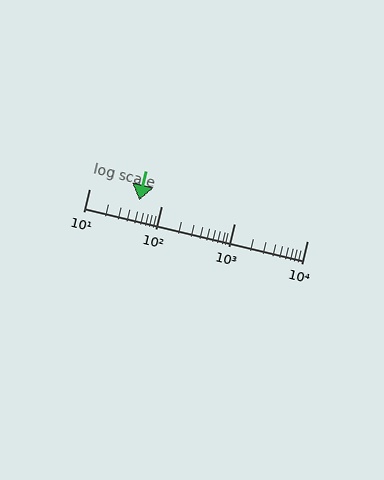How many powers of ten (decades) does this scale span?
The scale spans 3 decades, from 10 to 10000.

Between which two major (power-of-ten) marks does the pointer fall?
The pointer is between 10 and 100.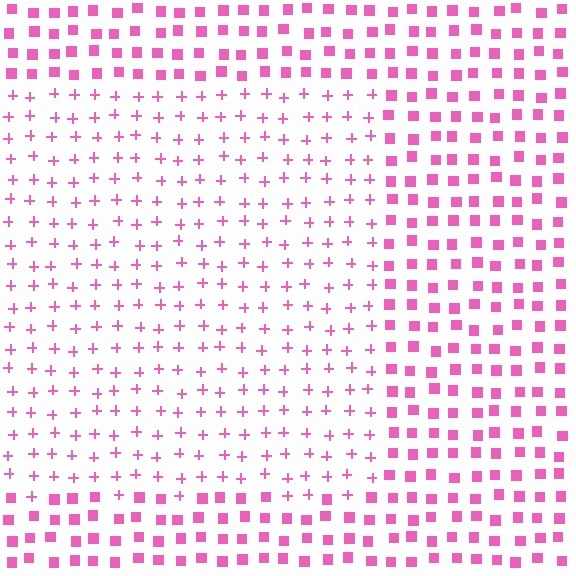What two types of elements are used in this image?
The image uses plus signs inside the rectangle region and squares outside it.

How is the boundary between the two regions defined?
The boundary is defined by a change in element shape: plus signs inside vs. squares outside. All elements share the same color and spacing.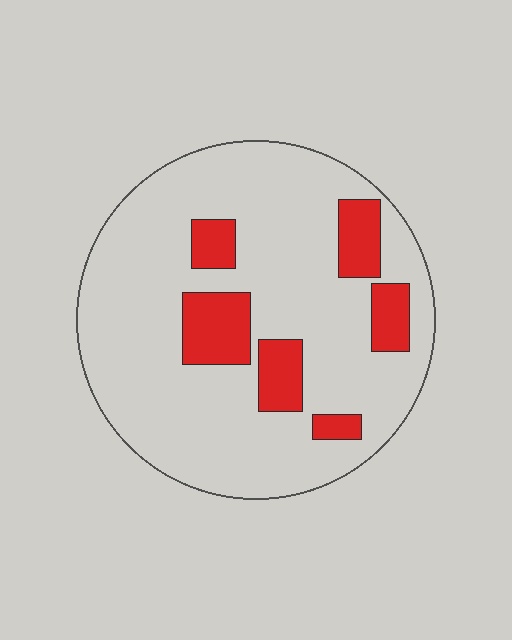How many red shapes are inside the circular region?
6.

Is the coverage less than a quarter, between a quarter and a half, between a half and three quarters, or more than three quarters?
Less than a quarter.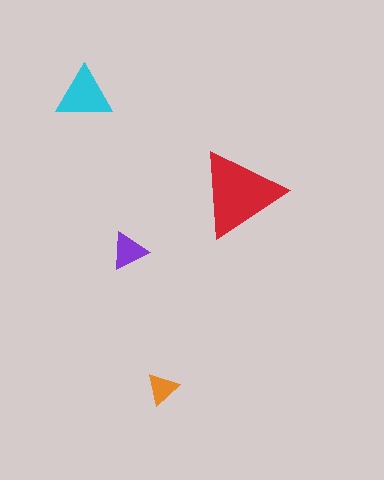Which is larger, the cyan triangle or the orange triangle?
The cyan one.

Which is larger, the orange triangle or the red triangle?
The red one.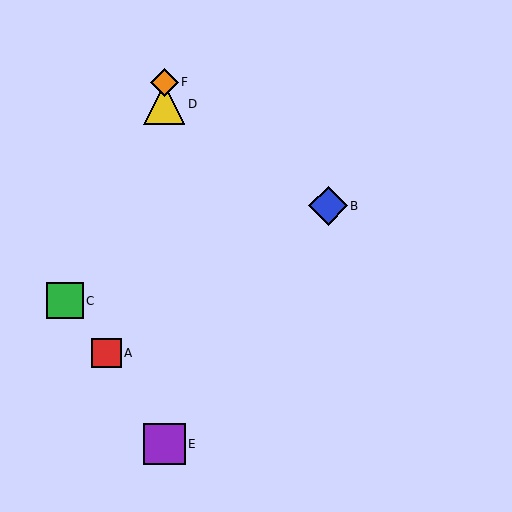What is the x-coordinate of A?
Object A is at x≈106.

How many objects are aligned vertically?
3 objects (D, E, F) are aligned vertically.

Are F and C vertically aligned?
No, F is at x≈164 and C is at x≈65.